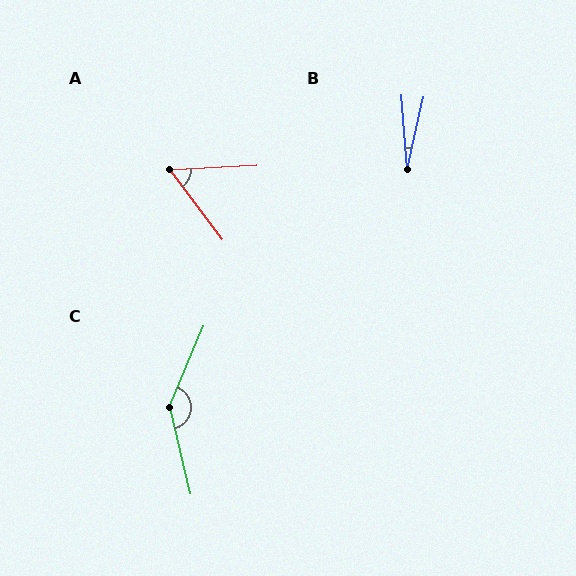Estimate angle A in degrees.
Approximately 56 degrees.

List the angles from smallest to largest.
B (17°), A (56°), C (144°).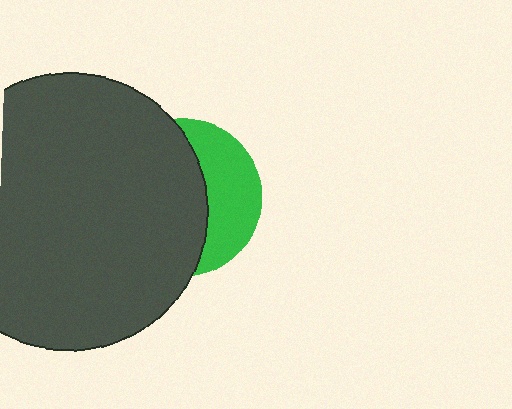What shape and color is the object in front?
The object in front is a dark gray circle.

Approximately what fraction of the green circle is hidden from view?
Roughly 64% of the green circle is hidden behind the dark gray circle.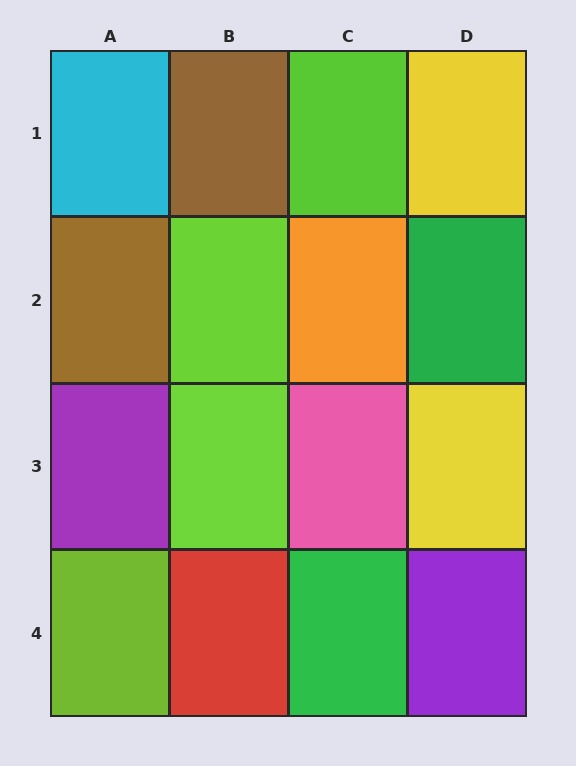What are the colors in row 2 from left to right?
Brown, lime, orange, green.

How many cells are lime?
4 cells are lime.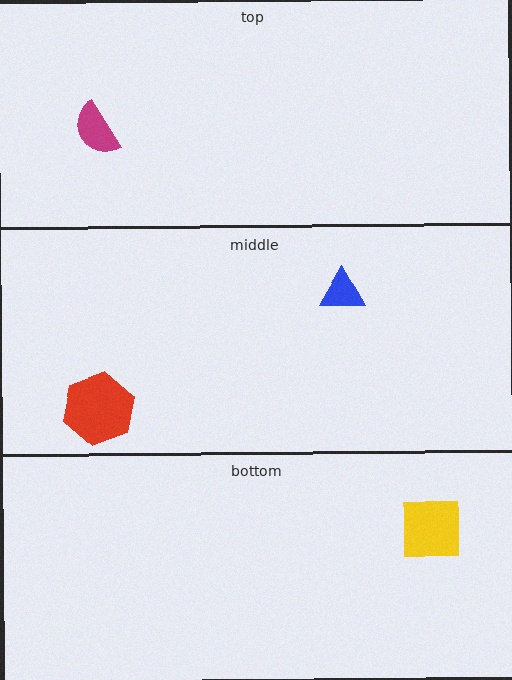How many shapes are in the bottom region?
1.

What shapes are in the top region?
The magenta semicircle.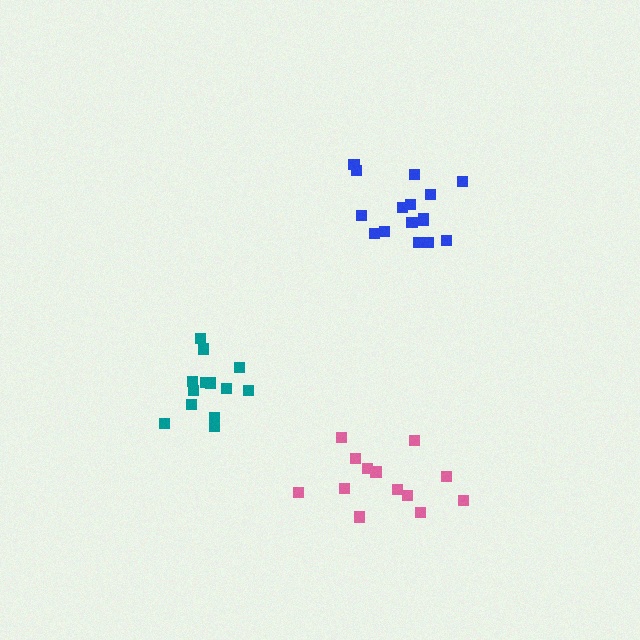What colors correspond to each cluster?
The clusters are colored: teal, blue, pink.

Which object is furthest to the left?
The teal cluster is leftmost.